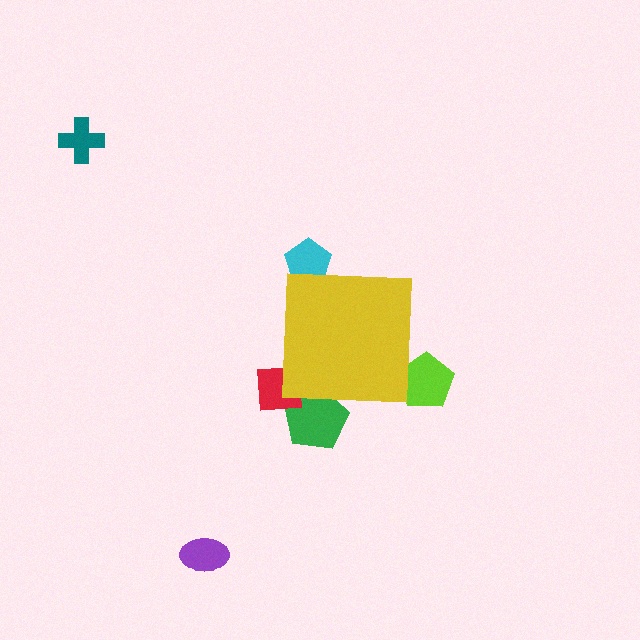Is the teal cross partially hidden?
No, the teal cross is fully visible.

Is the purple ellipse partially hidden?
No, the purple ellipse is fully visible.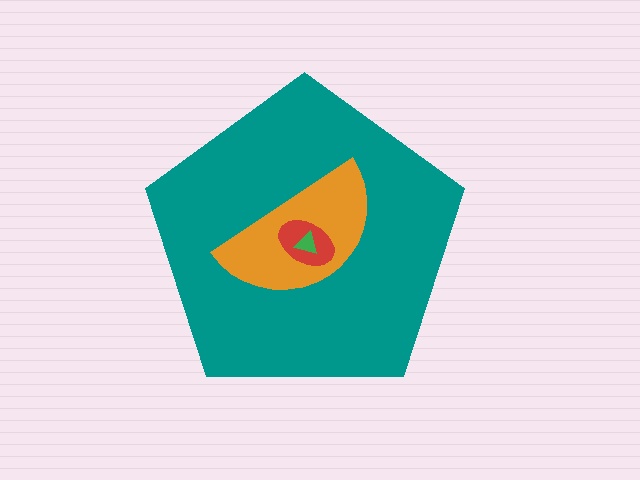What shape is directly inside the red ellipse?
The green triangle.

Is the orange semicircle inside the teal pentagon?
Yes.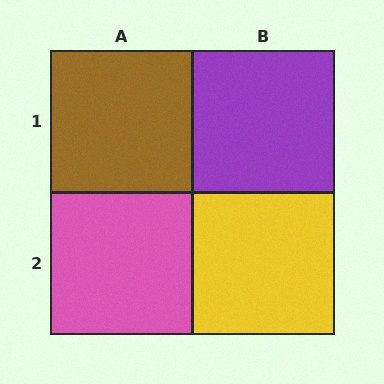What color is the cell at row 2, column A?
Pink.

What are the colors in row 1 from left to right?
Brown, purple.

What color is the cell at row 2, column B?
Yellow.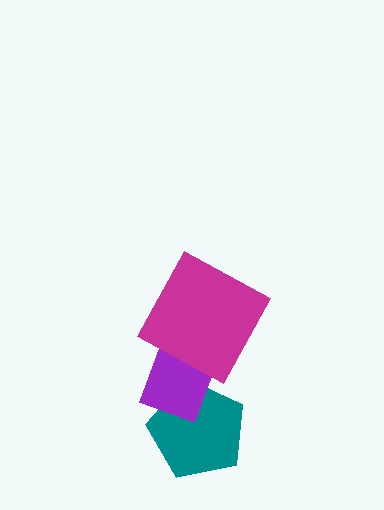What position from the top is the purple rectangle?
The purple rectangle is 2nd from the top.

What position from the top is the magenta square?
The magenta square is 1st from the top.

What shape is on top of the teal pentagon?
The purple rectangle is on top of the teal pentagon.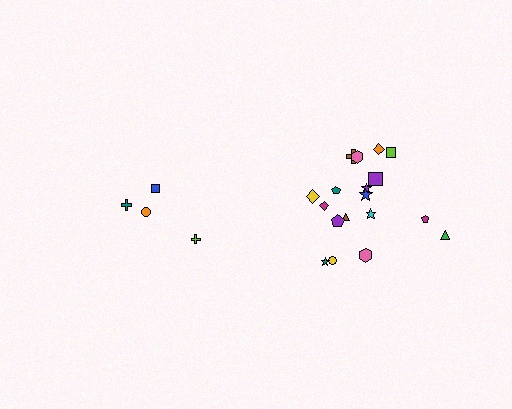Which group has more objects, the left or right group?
The right group.